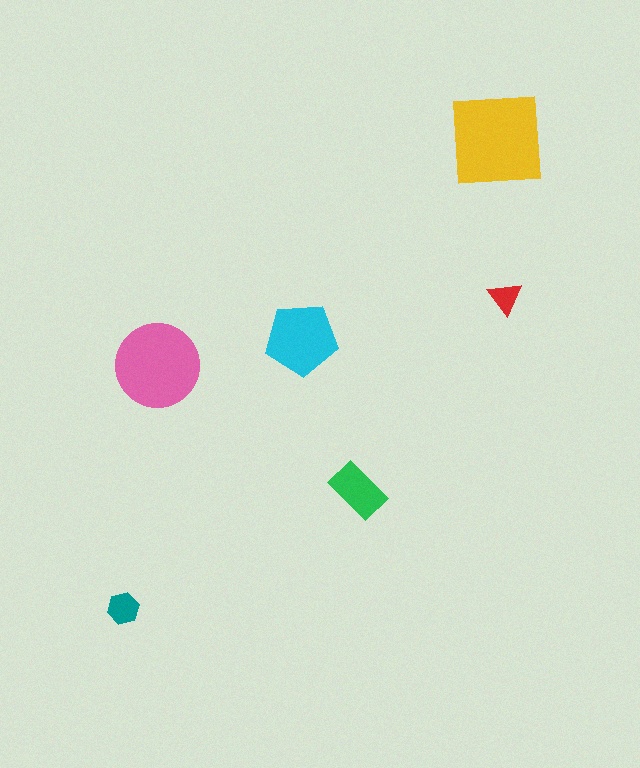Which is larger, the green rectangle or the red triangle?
The green rectangle.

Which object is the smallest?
The red triangle.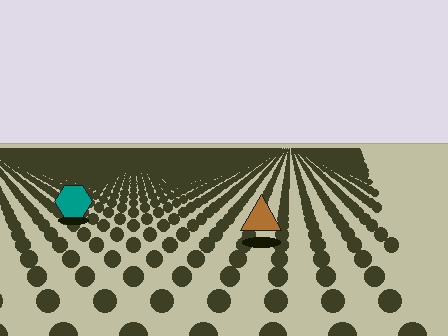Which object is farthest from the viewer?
The teal hexagon is farthest from the viewer. It appears smaller and the ground texture around it is denser.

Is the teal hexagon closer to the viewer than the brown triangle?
No. The brown triangle is closer — you can tell from the texture gradient: the ground texture is coarser near it.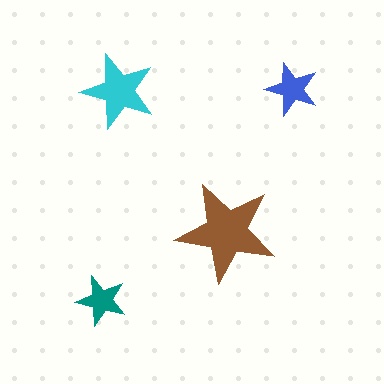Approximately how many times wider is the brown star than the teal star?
About 2 times wider.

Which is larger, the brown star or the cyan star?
The brown one.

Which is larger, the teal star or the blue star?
The blue one.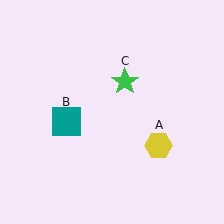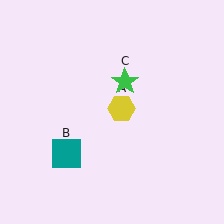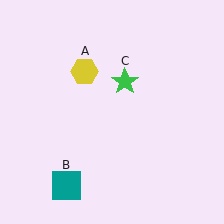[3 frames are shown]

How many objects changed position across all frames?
2 objects changed position: yellow hexagon (object A), teal square (object B).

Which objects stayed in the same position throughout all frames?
Green star (object C) remained stationary.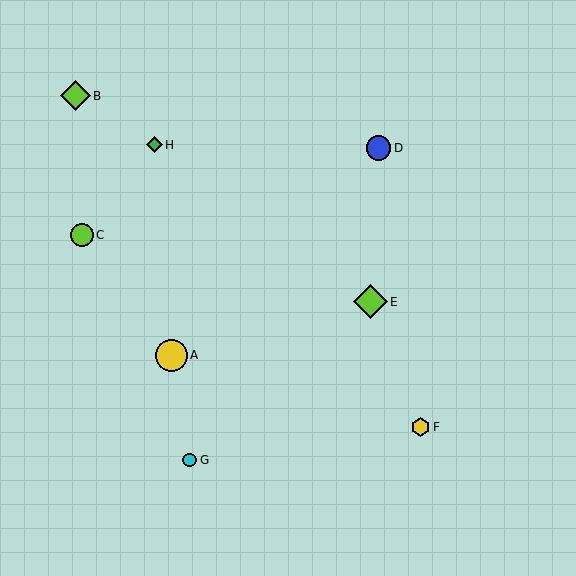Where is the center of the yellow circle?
The center of the yellow circle is at (171, 355).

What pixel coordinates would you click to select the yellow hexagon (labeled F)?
Click at (421, 427) to select the yellow hexagon F.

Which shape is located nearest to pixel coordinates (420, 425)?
The yellow hexagon (labeled F) at (421, 427) is nearest to that location.